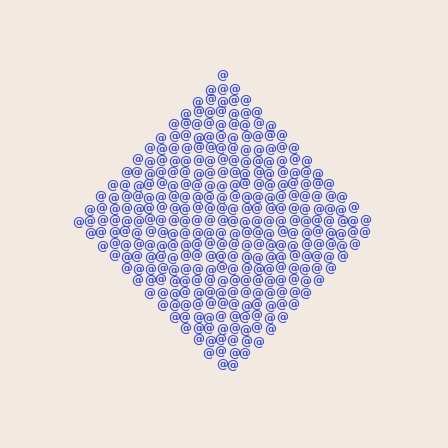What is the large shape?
The large shape is a diamond.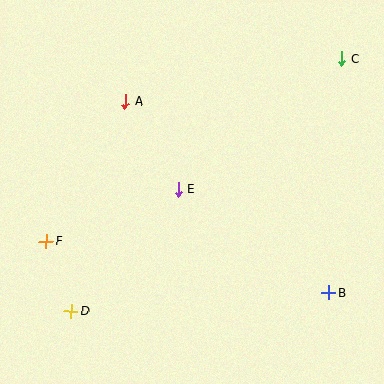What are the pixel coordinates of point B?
Point B is at (329, 293).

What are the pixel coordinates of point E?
Point E is at (178, 189).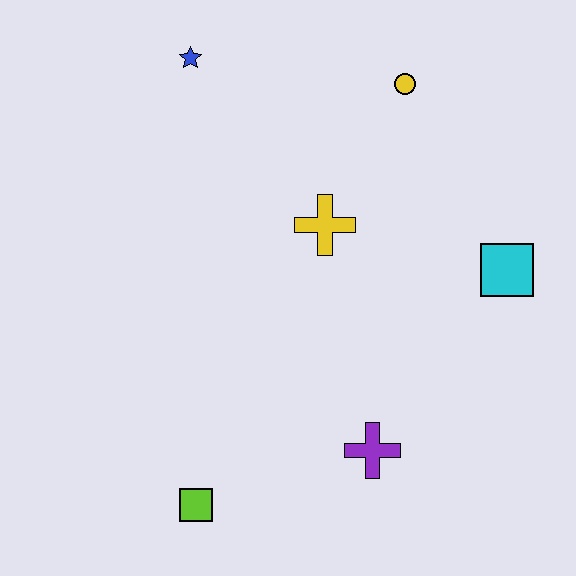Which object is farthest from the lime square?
The yellow circle is farthest from the lime square.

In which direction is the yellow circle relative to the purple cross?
The yellow circle is above the purple cross.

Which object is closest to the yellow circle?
The yellow cross is closest to the yellow circle.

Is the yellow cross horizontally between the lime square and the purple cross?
Yes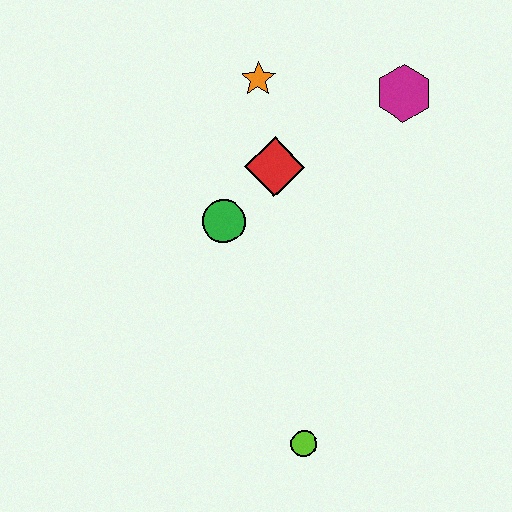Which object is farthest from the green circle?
The lime circle is farthest from the green circle.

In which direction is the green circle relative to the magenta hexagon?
The green circle is to the left of the magenta hexagon.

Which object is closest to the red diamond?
The green circle is closest to the red diamond.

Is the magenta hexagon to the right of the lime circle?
Yes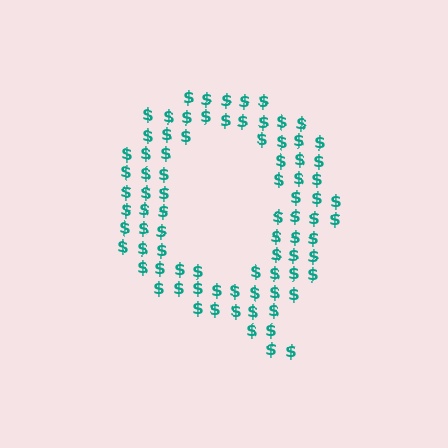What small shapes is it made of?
It is made of small dollar signs.